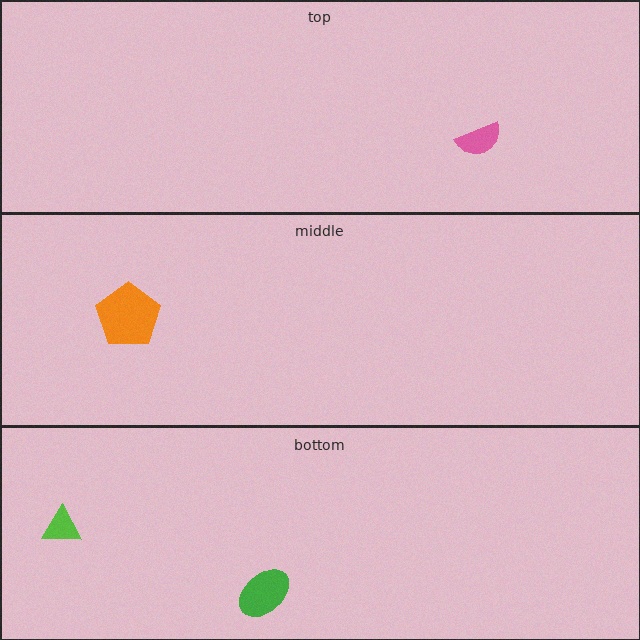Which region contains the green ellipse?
The bottom region.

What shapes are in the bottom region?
The lime triangle, the green ellipse.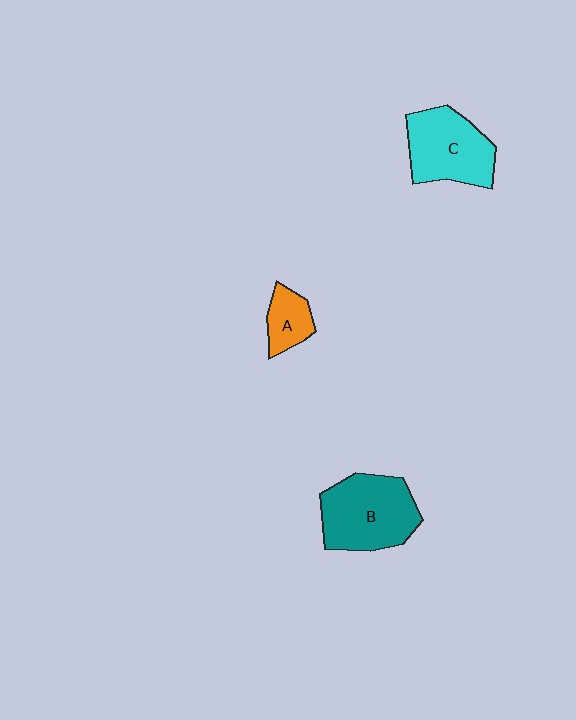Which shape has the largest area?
Shape B (teal).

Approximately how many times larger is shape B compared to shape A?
Approximately 2.6 times.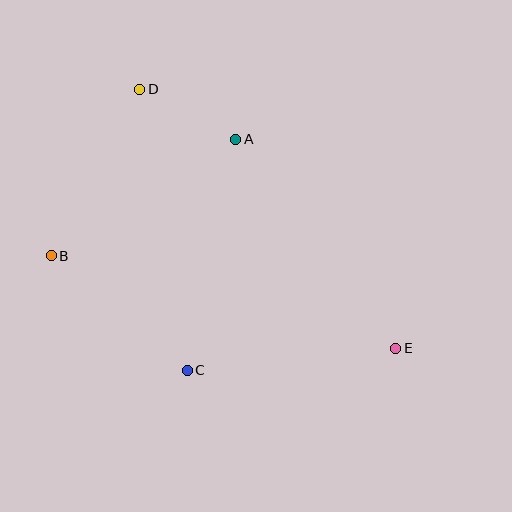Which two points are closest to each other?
Points A and D are closest to each other.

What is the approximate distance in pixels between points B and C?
The distance between B and C is approximately 178 pixels.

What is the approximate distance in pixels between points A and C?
The distance between A and C is approximately 236 pixels.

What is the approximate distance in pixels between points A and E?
The distance between A and E is approximately 263 pixels.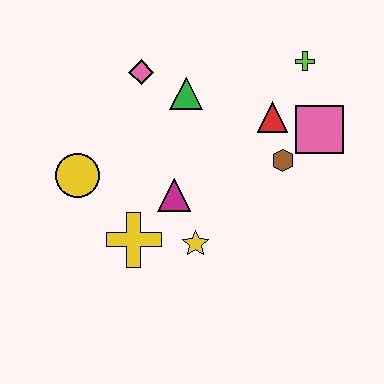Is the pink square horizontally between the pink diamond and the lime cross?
No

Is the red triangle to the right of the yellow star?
Yes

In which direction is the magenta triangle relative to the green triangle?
The magenta triangle is below the green triangle.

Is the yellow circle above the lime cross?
No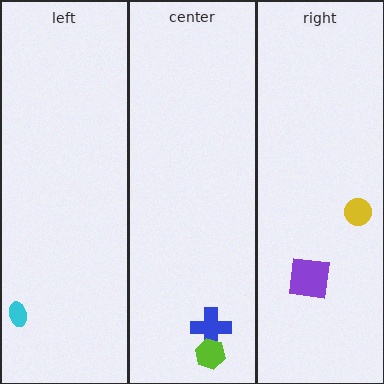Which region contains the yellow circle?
The right region.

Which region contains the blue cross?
The center region.